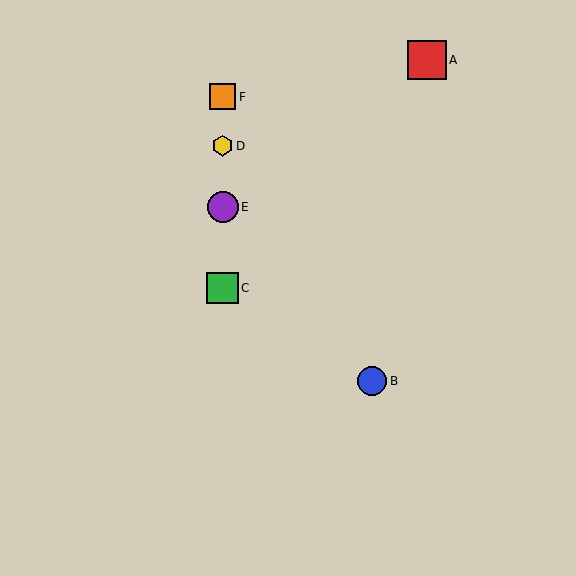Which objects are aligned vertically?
Objects C, D, E, F are aligned vertically.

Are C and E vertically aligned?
Yes, both are at x≈223.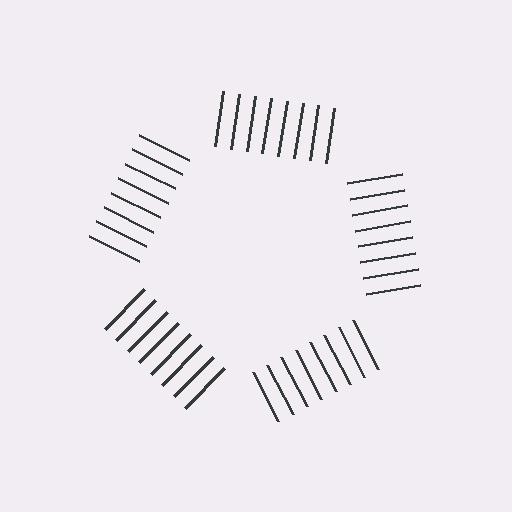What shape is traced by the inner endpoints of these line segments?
An illusory pentagon — the line segments terminate on its edges but no continuous stroke is drawn.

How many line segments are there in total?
40 — 8 along each of the 5 edges.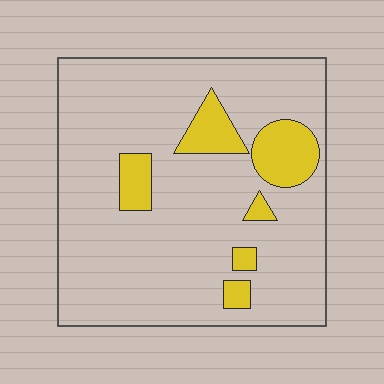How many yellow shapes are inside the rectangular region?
6.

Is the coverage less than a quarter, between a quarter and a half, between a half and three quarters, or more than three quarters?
Less than a quarter.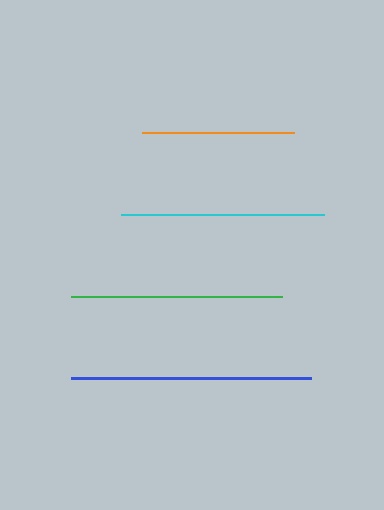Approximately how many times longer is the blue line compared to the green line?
The blue line is approximately 1.1 times the length of the green line.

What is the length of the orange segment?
The orange segment is approximately 151 pixels long.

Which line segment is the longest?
The blue line is the longest at approximately 240 pixels.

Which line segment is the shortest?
The orange line is the shortest at approximately 151 pixels.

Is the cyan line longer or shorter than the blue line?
The blue line is longer than the cyan line.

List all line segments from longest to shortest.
From longest to shortest: blue, green, cyan, orange.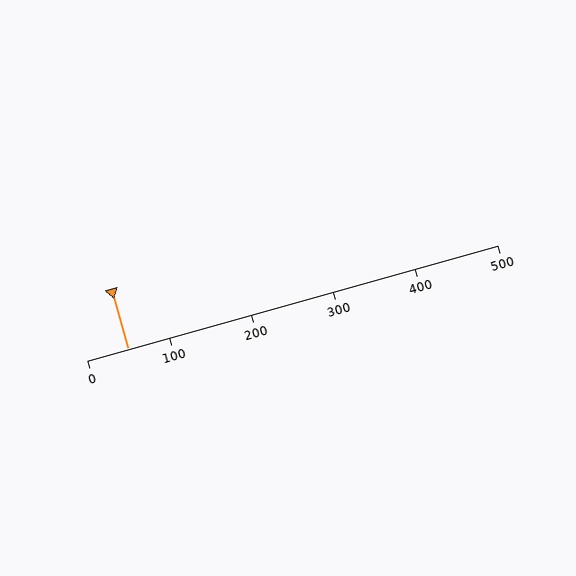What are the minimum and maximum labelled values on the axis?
The axis runs from 0 to 500.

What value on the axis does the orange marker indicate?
The marker indicates approximately 50.